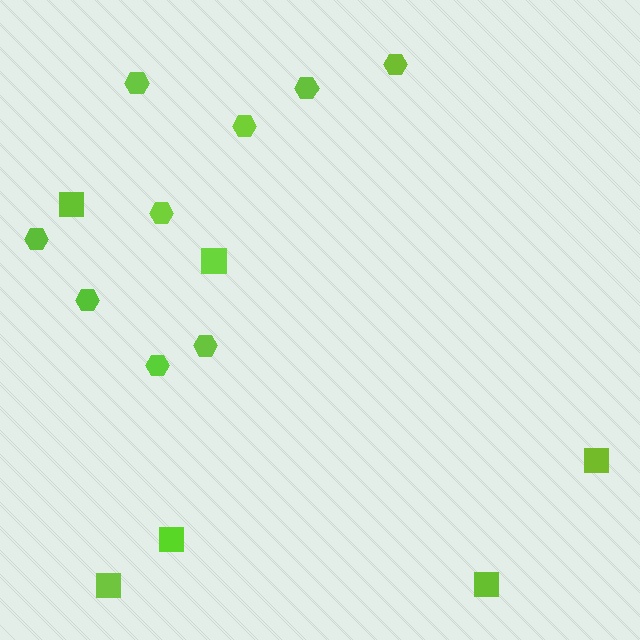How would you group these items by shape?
There are 2 groups: one group of squares (6) and one group of hexagons (9).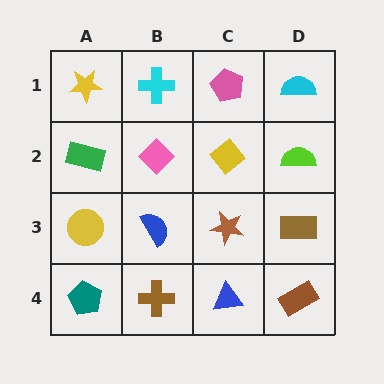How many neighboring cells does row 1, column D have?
2.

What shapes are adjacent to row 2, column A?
A yellow star (row 1, column A), a yellow circle (row 3, column A), a pink diamond (row 2, column B).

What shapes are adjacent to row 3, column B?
A pink diamond (row 2, column B), a brown cross (row 4, column B), a yellow circle (row 3, column A), a brown star (row 3, column C).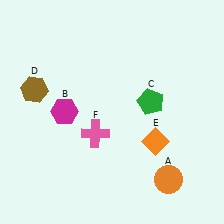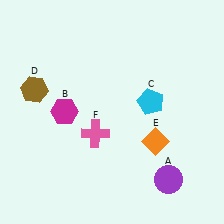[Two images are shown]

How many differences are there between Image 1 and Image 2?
There are 2 differences between the two images.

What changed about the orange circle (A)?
In Image 1, A is orange. In Image 2, it changed to purple.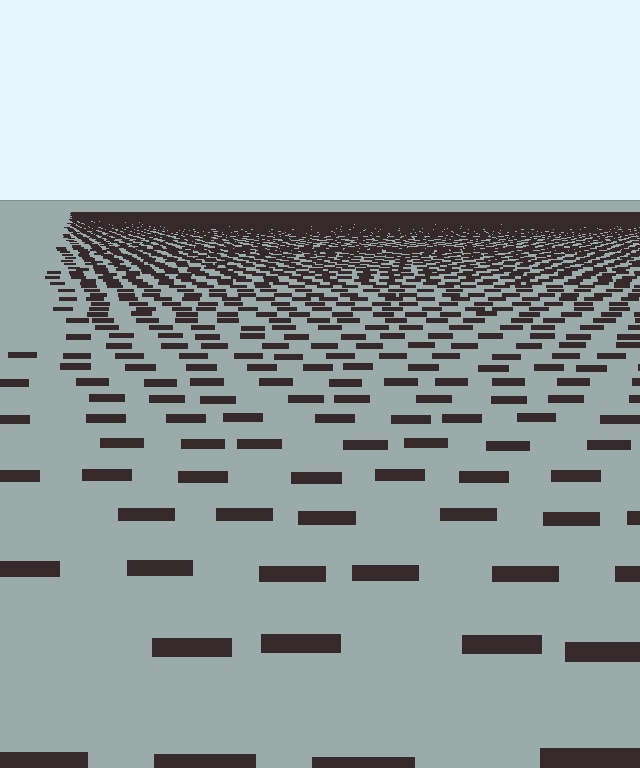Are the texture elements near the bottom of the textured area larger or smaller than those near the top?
Larger. Near the bottom, elements are closer to the viewer and appear at a bigger on-screen size.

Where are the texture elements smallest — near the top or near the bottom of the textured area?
Near the top.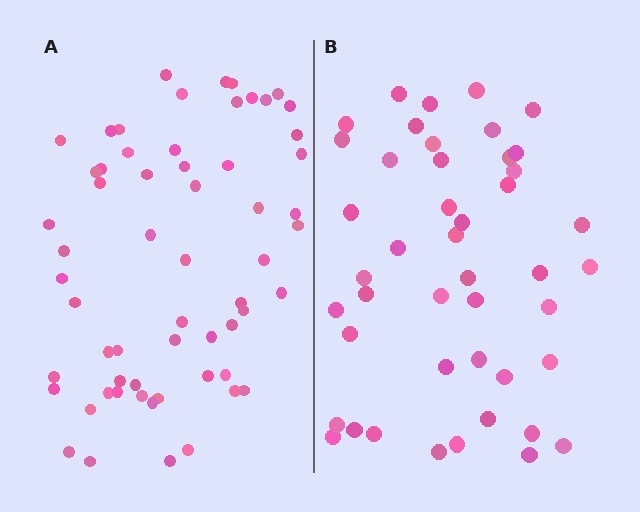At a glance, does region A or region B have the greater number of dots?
Region A (the left region) has more dots.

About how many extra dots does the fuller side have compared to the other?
Region A has approximately 15 more dots than region B.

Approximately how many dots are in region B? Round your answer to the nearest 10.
About 40 dots. (The exact count is 45, which rounds to 40.)